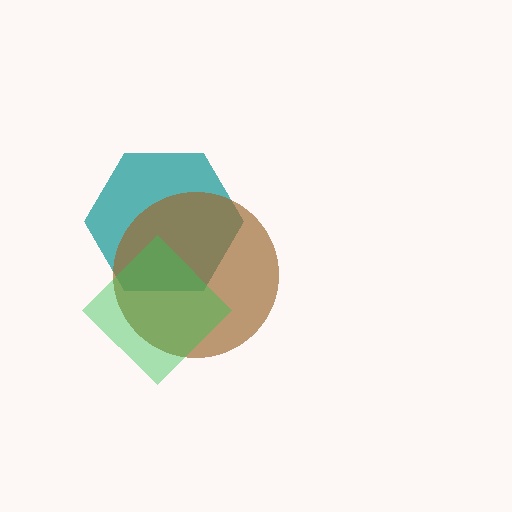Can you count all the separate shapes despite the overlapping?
Yes, there are 3 separate shapes.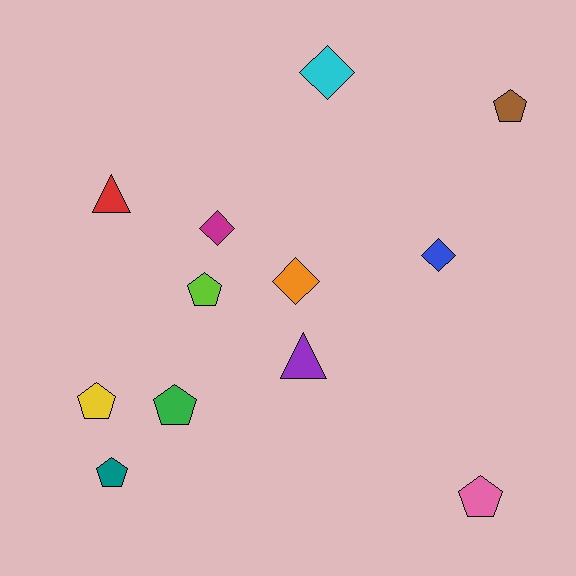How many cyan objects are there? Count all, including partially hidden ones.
There is 1 cyan object.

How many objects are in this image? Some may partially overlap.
There are 12 objects.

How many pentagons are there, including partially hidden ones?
There are 6 pentagons.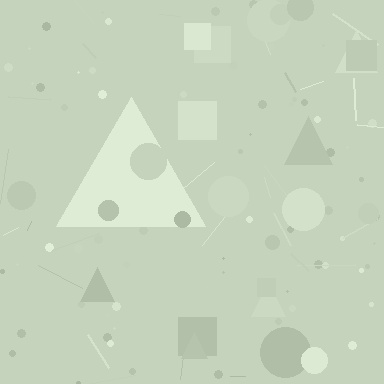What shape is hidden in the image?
A triangle is hidden in the image.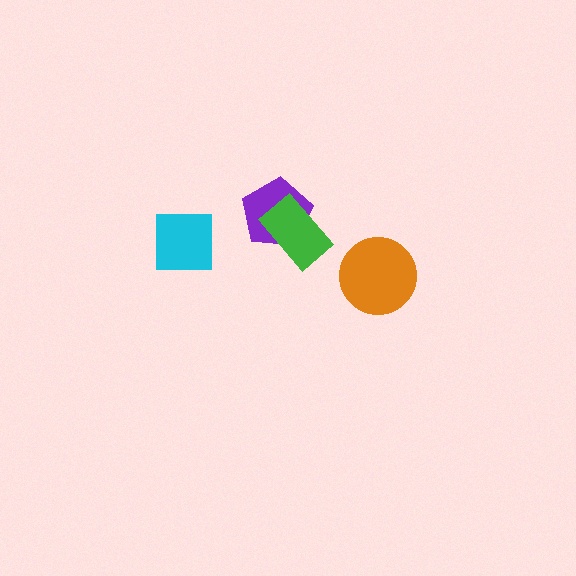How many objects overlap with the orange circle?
0 objects overlap with the orange circle.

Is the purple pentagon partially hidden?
Yes, it is partially covered by another shape.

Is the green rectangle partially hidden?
No, no other shape covers it.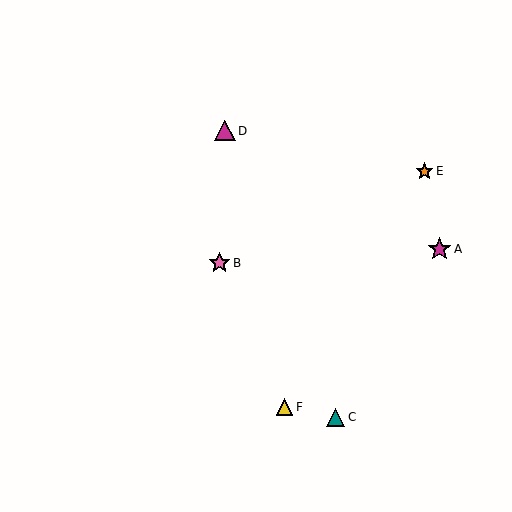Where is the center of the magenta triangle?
The center of the magenta triangle is at (225, 131).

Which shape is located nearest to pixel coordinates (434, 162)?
The orange star (labeled E) at (425, 171) is nearest to that location.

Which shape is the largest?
The magenta star (labeled A) is the largest.